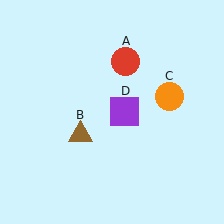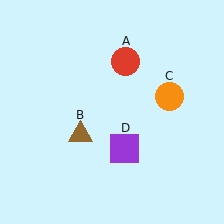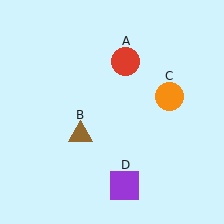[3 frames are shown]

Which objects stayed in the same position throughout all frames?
Red circle (object A) and brown triangle (object B) and orange circle (object C) remained stationary.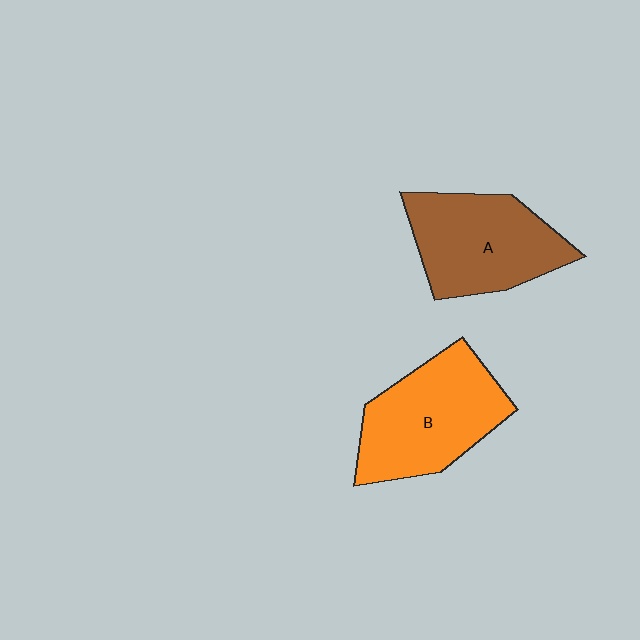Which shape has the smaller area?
Shape A (brown).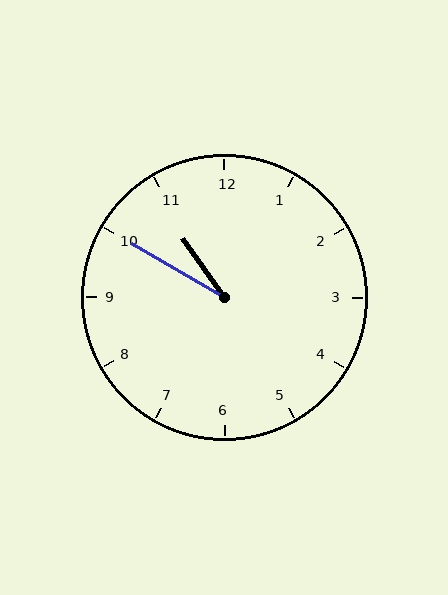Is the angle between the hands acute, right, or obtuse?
It is acute.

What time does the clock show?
10:50.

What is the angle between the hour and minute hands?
Approximately 25 degrees.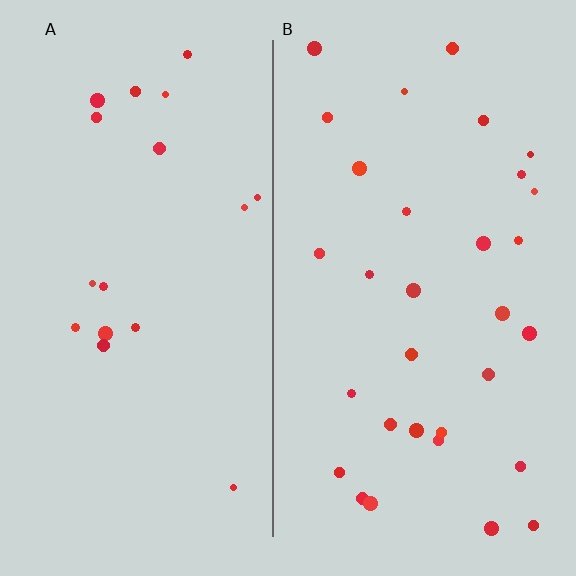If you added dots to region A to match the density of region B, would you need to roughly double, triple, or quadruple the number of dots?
Approximately double.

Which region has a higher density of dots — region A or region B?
B (the right).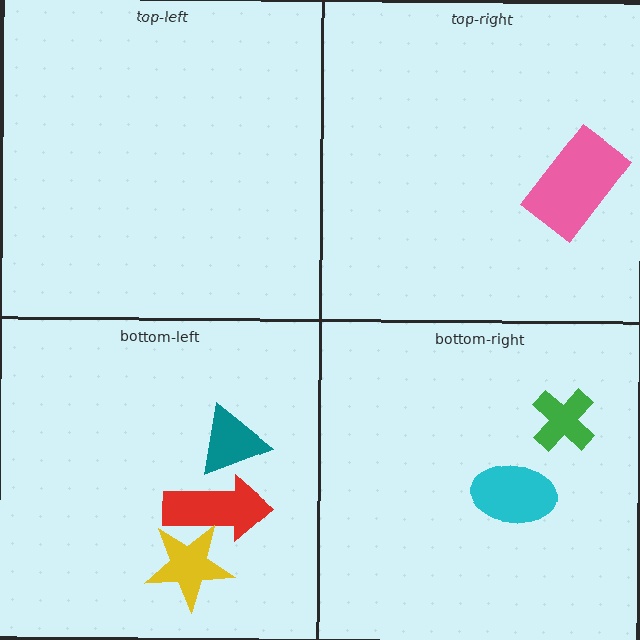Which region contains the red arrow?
The bottom-left region.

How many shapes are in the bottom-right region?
2.